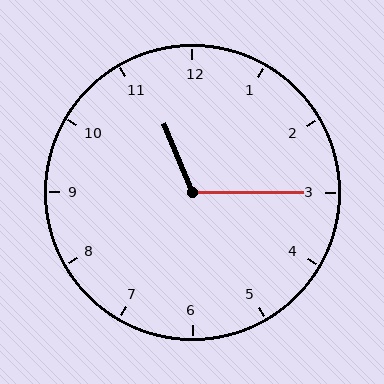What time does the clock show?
11:15.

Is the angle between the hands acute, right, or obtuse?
It is obtuse.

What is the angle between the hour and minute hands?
Approximately 112 degrees.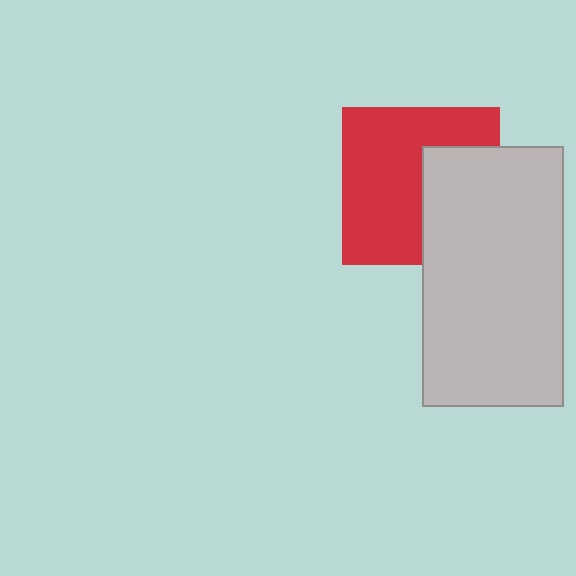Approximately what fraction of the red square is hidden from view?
Roughly 37% of the red square is hidden behind the light gray rectangle.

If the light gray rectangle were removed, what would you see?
You would see the complete red square.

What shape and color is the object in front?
The object in front is a light gray rectangle.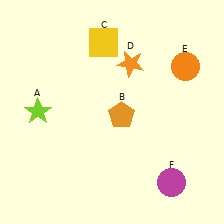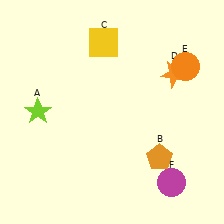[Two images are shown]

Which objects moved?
The objects that moved are: the orange pentagon (B), the orange star (D).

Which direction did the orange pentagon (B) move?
The orange pentagon (B) moved down.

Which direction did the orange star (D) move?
The orange star (D) moved right.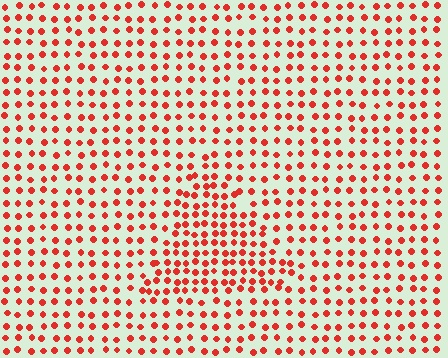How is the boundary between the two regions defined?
The boundary is defined by a change in element density (approximately 1.7x ratio). All elements are the same color, size, and shape.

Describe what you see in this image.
The image contains small red elements arranged at two different densities. A triangle-shaped region is visible where the elements are more densely packed than the surrounding area.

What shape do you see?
I see a triangle.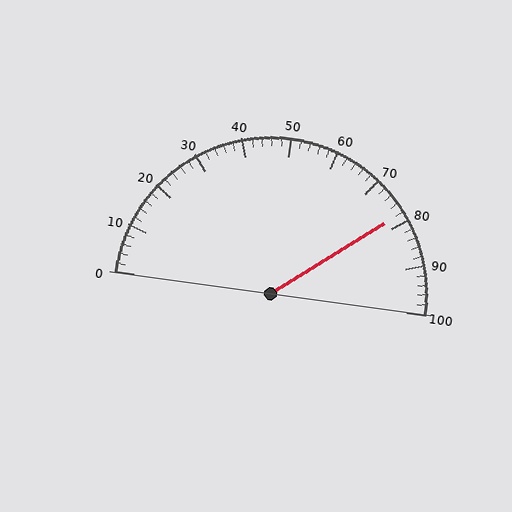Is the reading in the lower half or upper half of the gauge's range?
The reading is in the upper half of the range (0 to 100).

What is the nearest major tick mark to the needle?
The nearest major tick mark is 80.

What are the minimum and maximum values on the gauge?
The gauge ranges from 0 to 100.